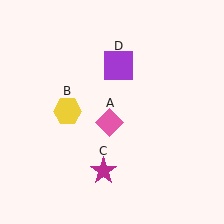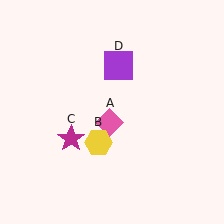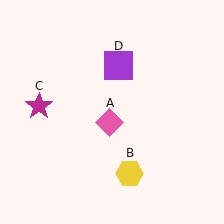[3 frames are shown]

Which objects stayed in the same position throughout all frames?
Pink diamond (object A) and purple square (object D) remained stationary.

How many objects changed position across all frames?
2 objects changed position: yellow hexagon (object B), magenta star (object C).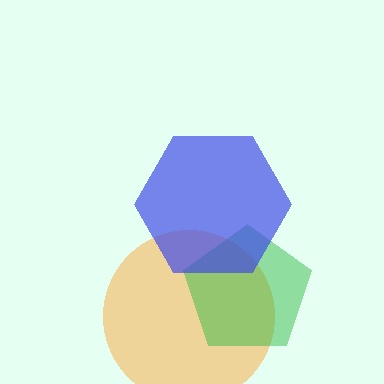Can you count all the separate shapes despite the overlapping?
Yes, there are 3 separate shapes.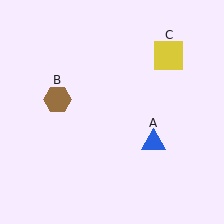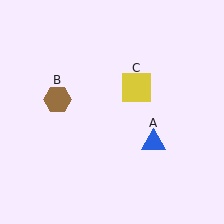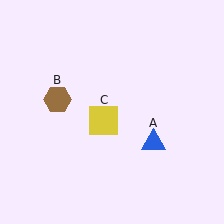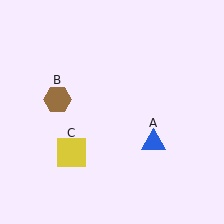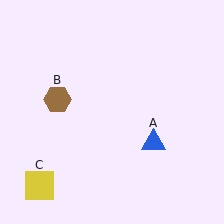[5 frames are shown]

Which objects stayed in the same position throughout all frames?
Blue triangle (object A) and brown hexagon (object B) remained stationary.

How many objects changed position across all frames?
1 object changed position: yellow square (object C).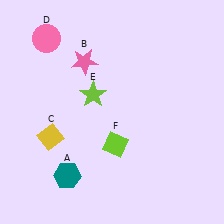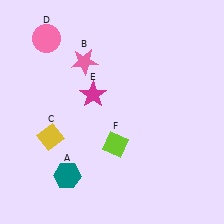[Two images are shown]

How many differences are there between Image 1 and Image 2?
There is 1 difference between the two images.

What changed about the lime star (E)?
In Image 1, E is lime. In Image 2, it changed to magenta.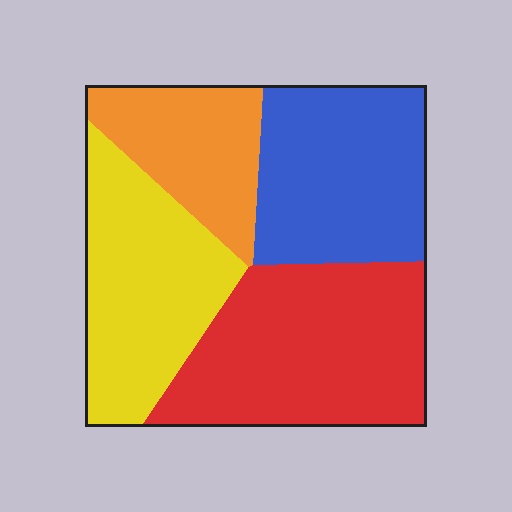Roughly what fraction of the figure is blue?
Blue covers around 25% of the figure.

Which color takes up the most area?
Red, at roughly 30%.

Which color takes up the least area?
Orange, at roughly 15%.